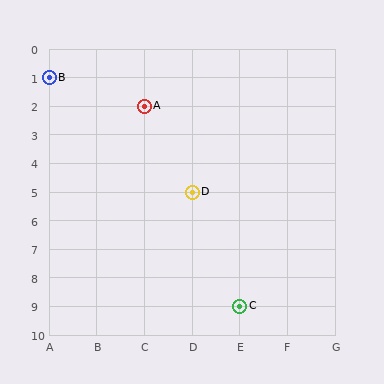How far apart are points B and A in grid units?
Points B and A are 2 columns and 1 row apart (about 2.2 grid units diagonally).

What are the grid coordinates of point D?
Point D is at grid coordinates (D, 5).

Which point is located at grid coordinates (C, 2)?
Point A is at (C, 2).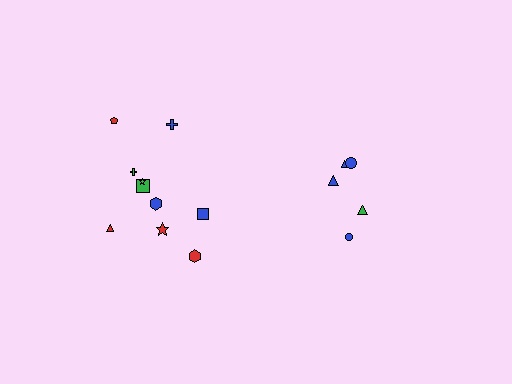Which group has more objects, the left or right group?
The left group.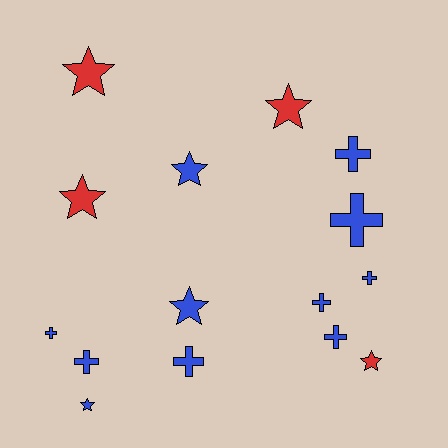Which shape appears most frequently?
Cross, with 8 objects.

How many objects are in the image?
There are 15 objects.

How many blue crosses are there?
There are 8 blue crosses.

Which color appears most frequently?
Blue, with 11 objects.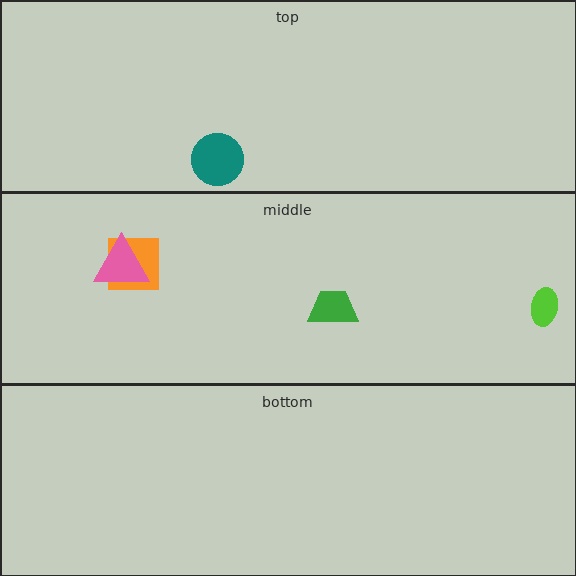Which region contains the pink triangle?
The middle region.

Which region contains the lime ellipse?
The middle region.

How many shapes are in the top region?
1.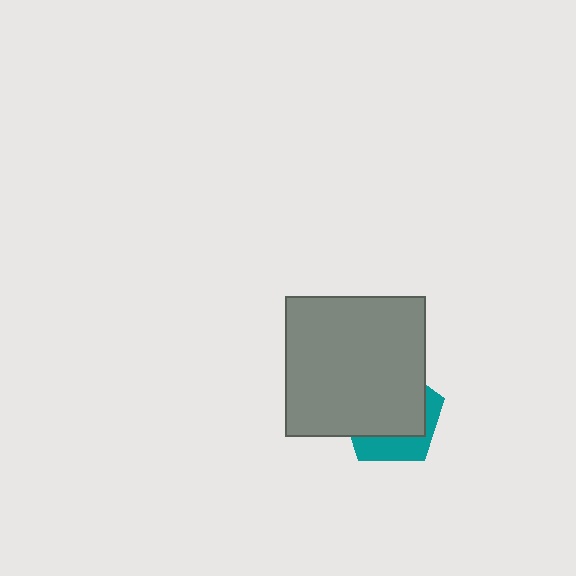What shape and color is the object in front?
The object in front is a gray square.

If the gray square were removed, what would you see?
You would see the complete teal pentagon.